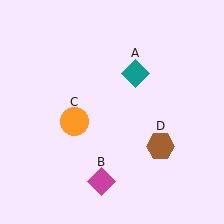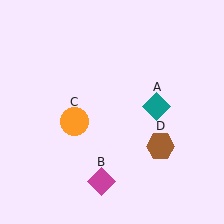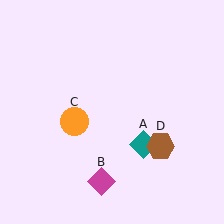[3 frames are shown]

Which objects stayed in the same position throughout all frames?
Magenta diamond (object B) and orange circle (object C) and brown hexagon (object D) remained stationary.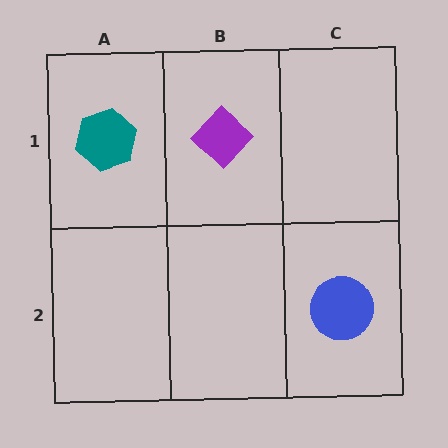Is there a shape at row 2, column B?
No, that cell is empty.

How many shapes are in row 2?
1 shape.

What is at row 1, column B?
A purple diamond.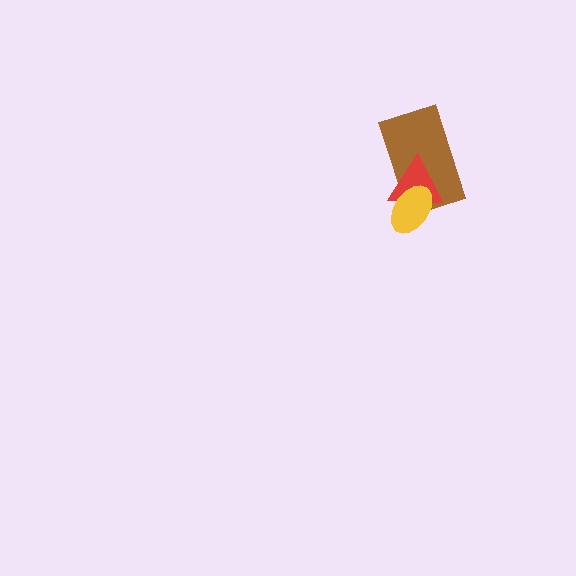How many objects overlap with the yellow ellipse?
2 objects overlap with the yellow ellipse.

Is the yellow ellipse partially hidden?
No, no other shape covers it.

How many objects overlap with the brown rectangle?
2 objects overlap with the brown rectangle.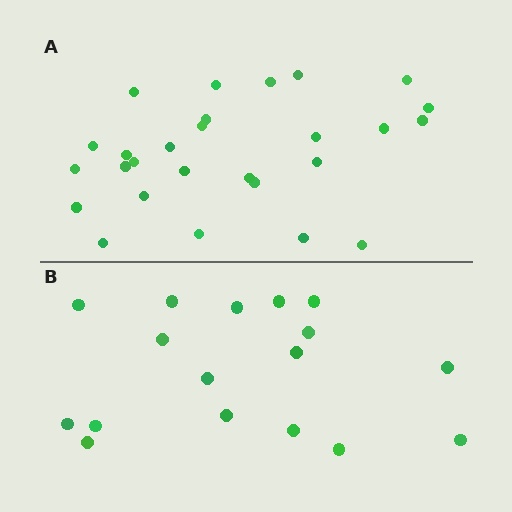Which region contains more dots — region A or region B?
Region A (the top region) has more dots.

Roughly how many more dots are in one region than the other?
Region A has roughly 10 or so more dots than region B.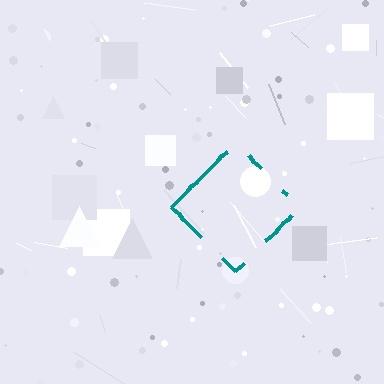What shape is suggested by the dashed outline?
The dashed outline suggests a diamond.